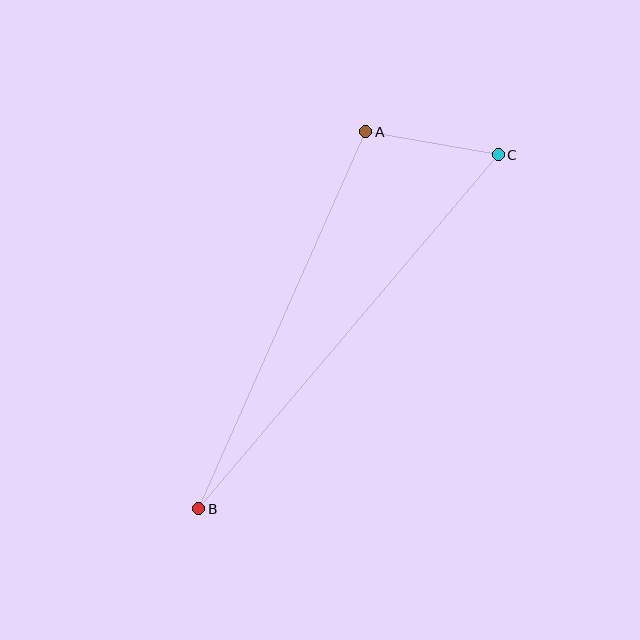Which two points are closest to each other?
Points A and C are closest to each other.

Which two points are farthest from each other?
Points B and C are farthest from each other.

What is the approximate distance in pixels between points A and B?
The distance between A and B is approximately 412 pixels.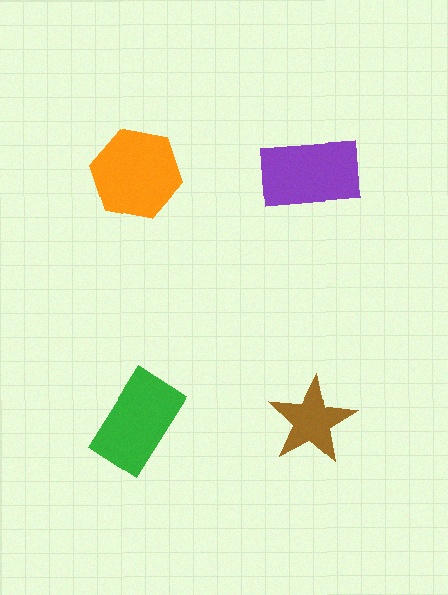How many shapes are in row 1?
2 shapes.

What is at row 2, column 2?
A brown star.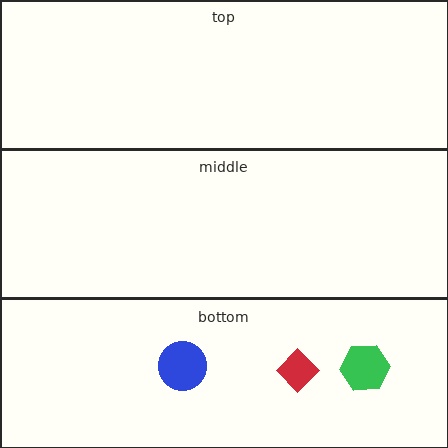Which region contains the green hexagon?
The bottom region.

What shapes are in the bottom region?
The blue circle, the red diamond, the green hexagon.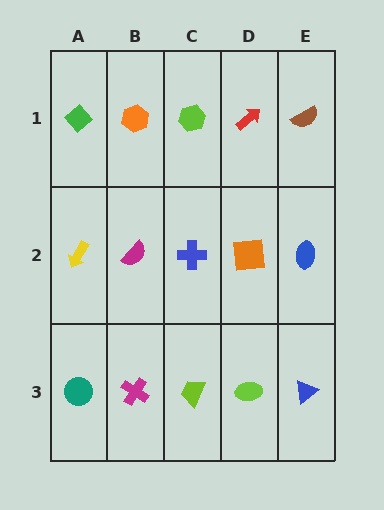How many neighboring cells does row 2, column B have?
4.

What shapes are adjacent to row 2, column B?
An orange hexagon (row 1, column B), a magenta cross (row 3, column B), a yellow arrow (row 2, column A), a blue cross (row 2, column C).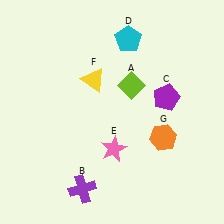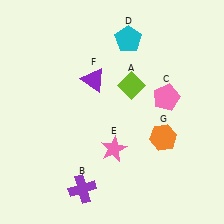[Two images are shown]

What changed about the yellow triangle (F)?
In Image 1, F is yellow. In Image 2, it changed to purple.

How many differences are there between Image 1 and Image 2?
There are 2 differences between the two images.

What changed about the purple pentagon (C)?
In Image 1, C is purple. In Image 2, it changed to pink.